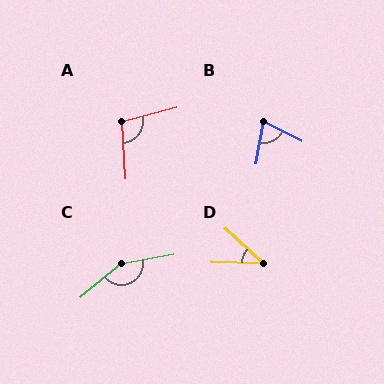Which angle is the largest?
C, at approximately 151 degrees.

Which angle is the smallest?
D, at approximately 41 degrees.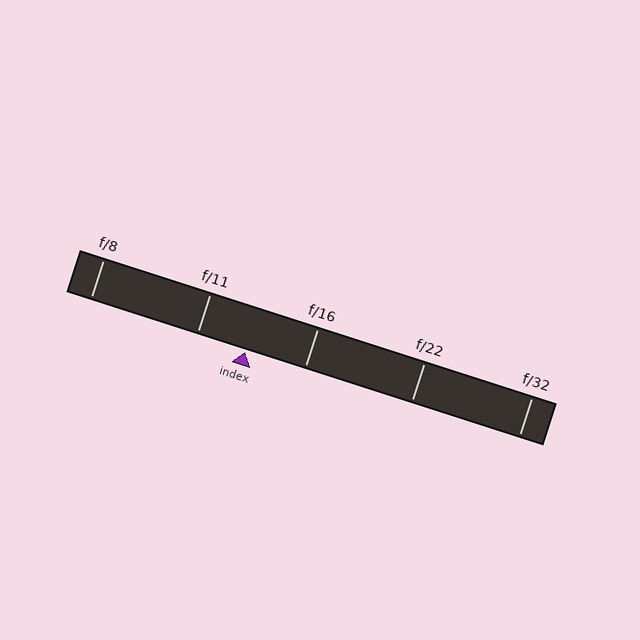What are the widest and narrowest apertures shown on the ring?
The widest aperture shown is f/8 and the narrowest is f/32.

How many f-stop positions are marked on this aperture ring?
There are 5 f-stop positions marked.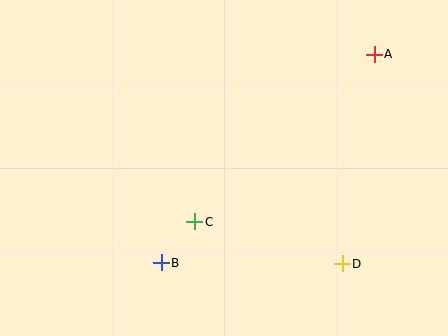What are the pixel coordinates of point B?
Point B is at (161, 263).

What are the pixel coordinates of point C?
Point C is at (195, 222).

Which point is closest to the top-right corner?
Point A is closest to the top-right corner.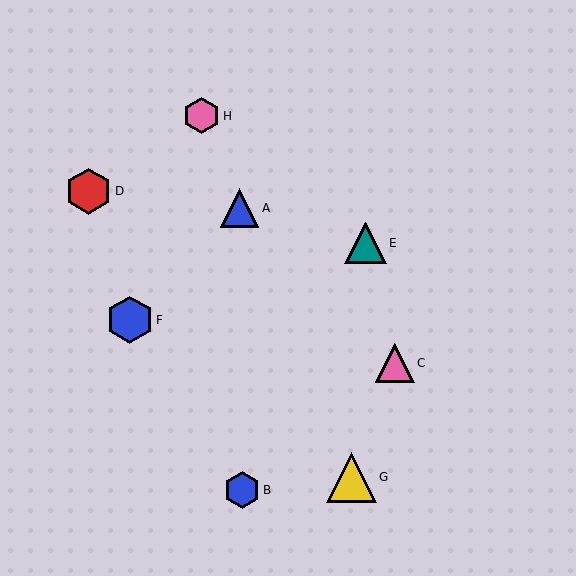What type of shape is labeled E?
Shape E is a teal triangle.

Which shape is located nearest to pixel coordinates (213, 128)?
The pink hexagon (labeled H) at (202, 116) is nearest to that location.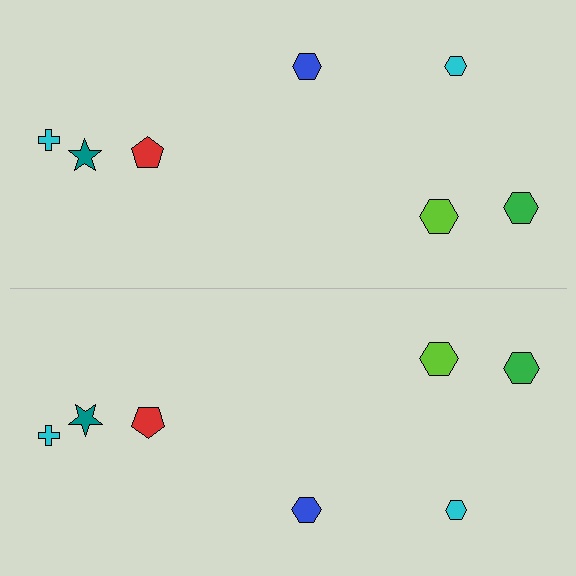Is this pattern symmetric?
Yes, this pattern has bilateral (reflection) symmetry.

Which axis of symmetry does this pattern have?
The pattern has a horizontal axis of symmetry running through the center of the image.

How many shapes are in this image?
There are 14 shapes in this image.